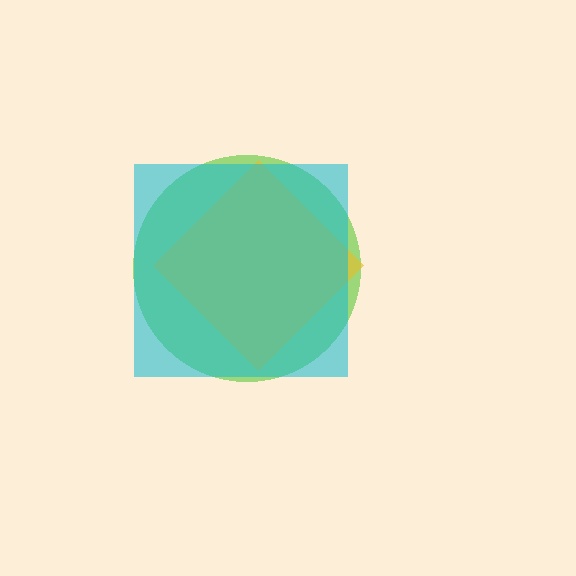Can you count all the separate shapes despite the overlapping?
Yes, there are 3 separate shapes.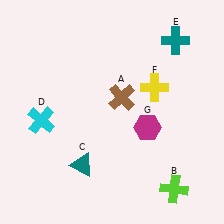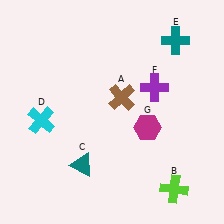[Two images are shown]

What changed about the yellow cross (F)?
In Image 1, F is yellow. In Image 2, it changed to purple.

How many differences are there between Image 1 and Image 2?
There is 1 difference between the two images.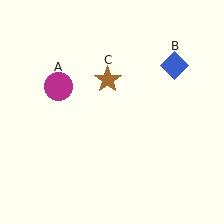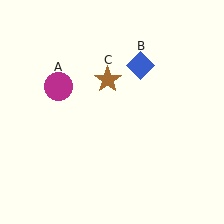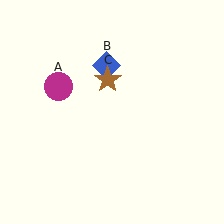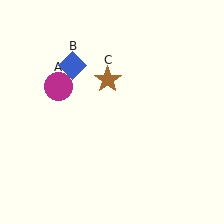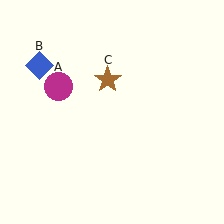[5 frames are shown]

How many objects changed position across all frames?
1 object changed position: blue diamond (object B).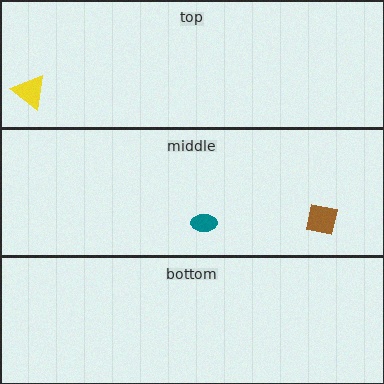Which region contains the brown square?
The middle region.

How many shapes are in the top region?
1.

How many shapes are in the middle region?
2.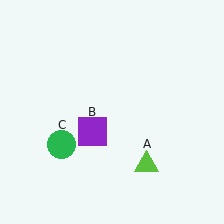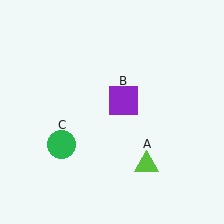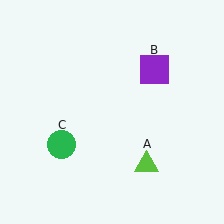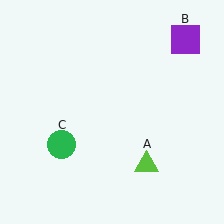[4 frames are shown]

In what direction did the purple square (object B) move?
The purple square (object B) moved up and to the right.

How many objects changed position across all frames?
1 object changed position: purple square (object B).